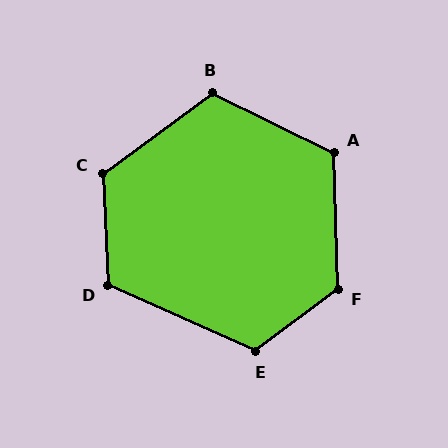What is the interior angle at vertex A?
Approximately 118 degrees (obtuse).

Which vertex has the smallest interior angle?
D, at approximately 117 degrees.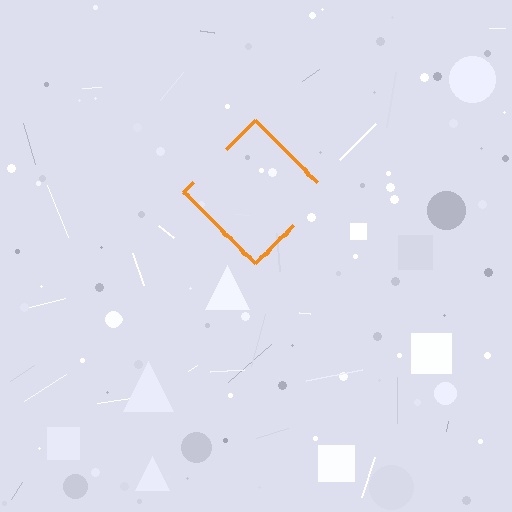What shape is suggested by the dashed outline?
The dashed outline suggests a diamond.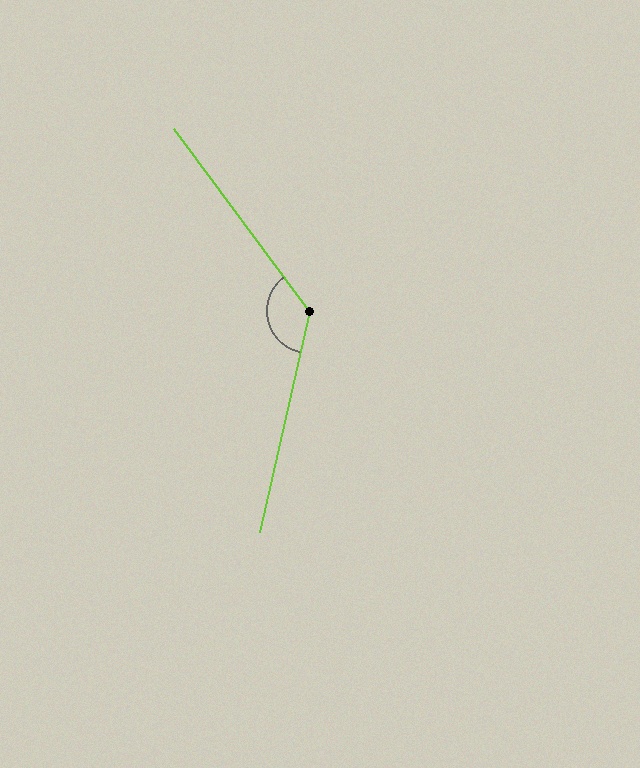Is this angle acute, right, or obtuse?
It is obtuse.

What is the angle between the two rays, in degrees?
Approximately 131 degrees.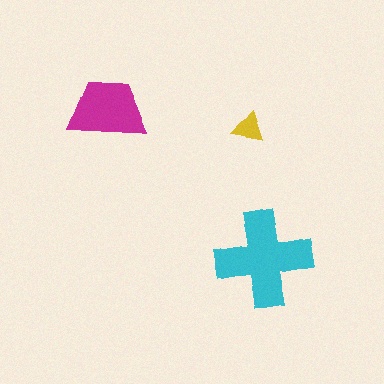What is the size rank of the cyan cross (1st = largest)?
1st.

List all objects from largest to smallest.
The cyan cross, the magenta trapezoid, the yellow triangle.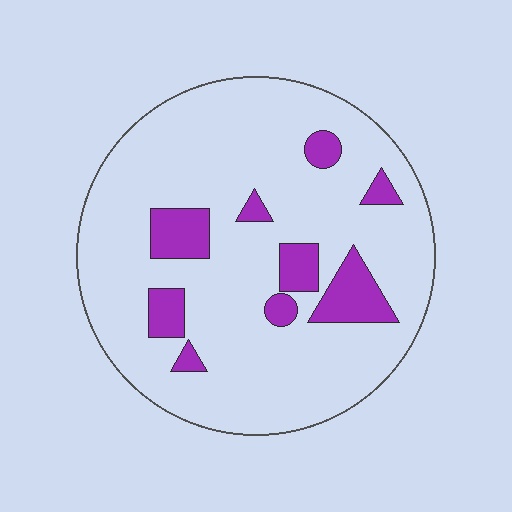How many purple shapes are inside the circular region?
9.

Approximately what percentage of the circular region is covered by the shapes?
Approximately 15%.